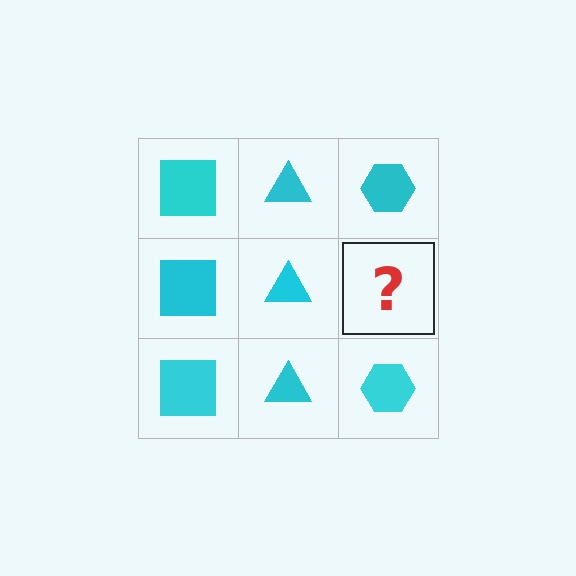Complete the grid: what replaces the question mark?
The question mark should be replaced with a cyan hexagon.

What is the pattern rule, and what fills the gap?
The rule is that each column has a consistent shape. The gap should be filled with a cyan hexagon.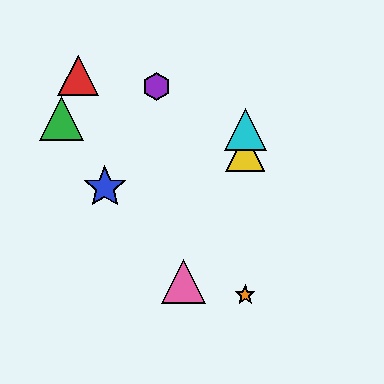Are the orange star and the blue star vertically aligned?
No, the orange star is at x≈245 and the blue star is at x≈105.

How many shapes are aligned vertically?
3 shapes (the yellow triangle, the orange star, the cyan triangle) are aligned vertically.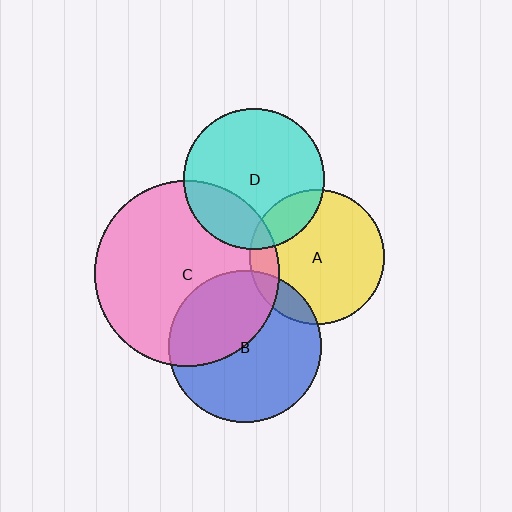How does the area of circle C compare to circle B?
Approximately 1.5 times.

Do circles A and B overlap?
Yes.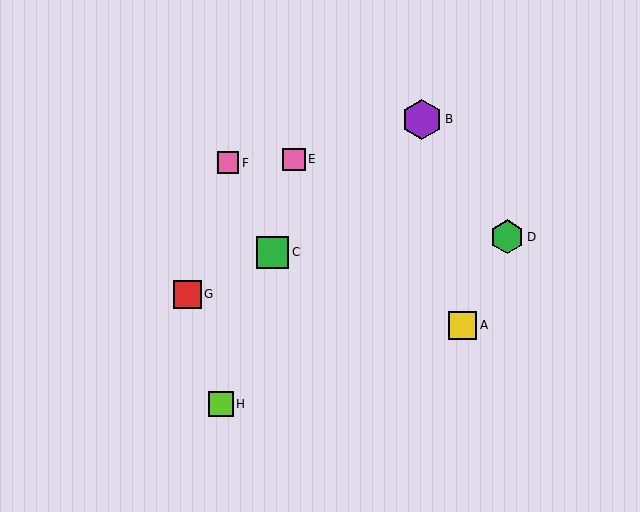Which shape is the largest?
The purple hexagon (labeled B) is the largest.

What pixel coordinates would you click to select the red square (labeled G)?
Click at (187, 294) to select the red square G.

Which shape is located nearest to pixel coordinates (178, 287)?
The red square (labeled G) at (187, 294) is nearest to that location.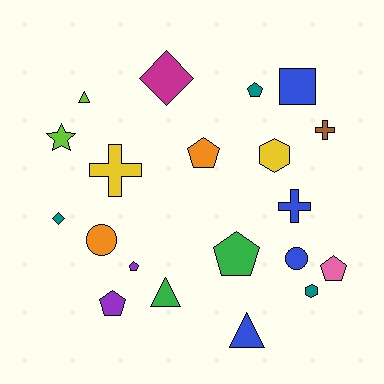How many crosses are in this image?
There are 3 crosses.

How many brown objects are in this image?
There is 1 brown object.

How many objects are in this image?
There are 20 objects.